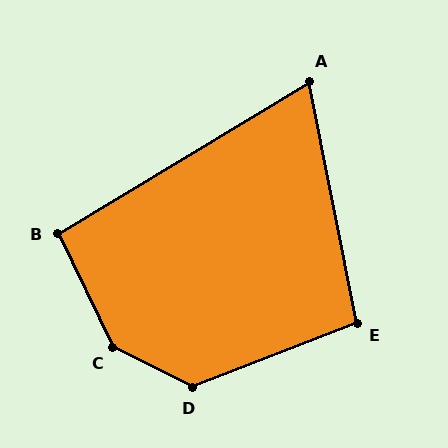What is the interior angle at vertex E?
Approximately 100 degrees (obtuse).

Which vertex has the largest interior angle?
C, at approximately 142 degrees.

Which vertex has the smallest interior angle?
A, at approximately 70 degrees.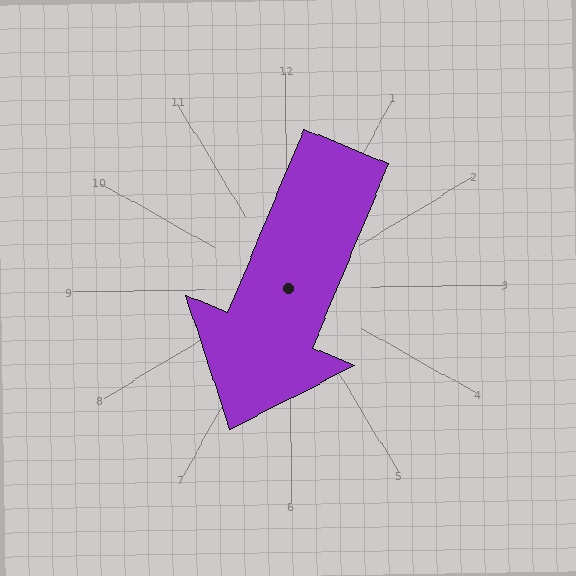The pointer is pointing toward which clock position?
Roughly 7 o'clock.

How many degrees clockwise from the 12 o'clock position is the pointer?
Approximately 203 degrees.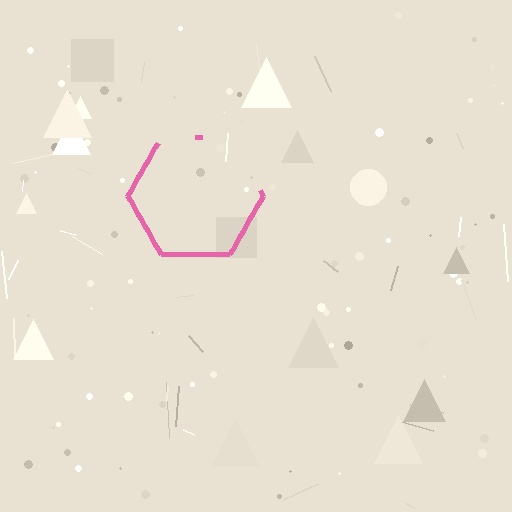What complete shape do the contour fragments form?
The contour fragments form a hexagon.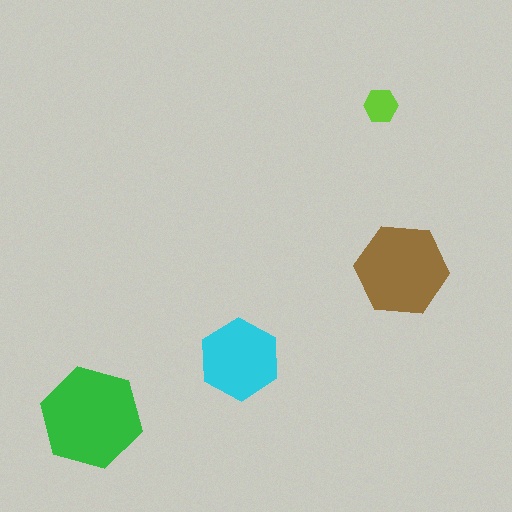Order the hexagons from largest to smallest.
the green one, the brown one, the cyan one, the lime one.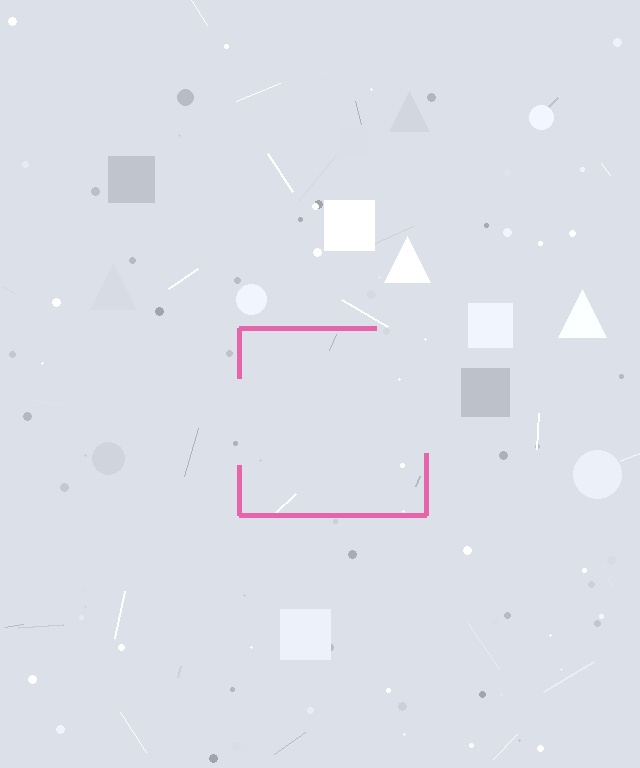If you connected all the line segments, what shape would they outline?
They would outline a square.